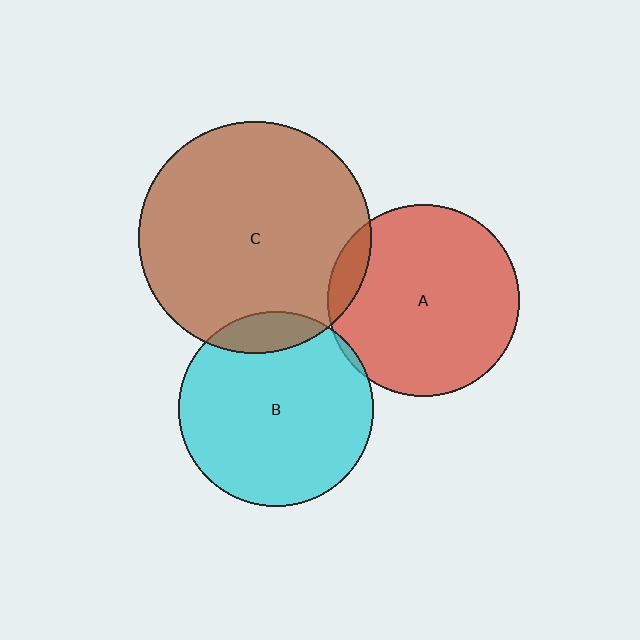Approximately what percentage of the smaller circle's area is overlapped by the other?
Approximately 10%.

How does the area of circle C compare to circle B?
Approximately 1.4 times.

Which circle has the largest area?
Circle C (brown).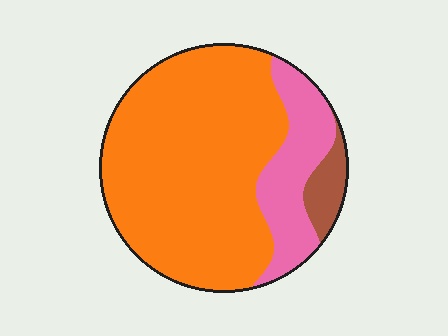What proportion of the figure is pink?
Pink covers roughly 20% of the figure.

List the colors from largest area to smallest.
From largest to smallest: orange, pink, brown.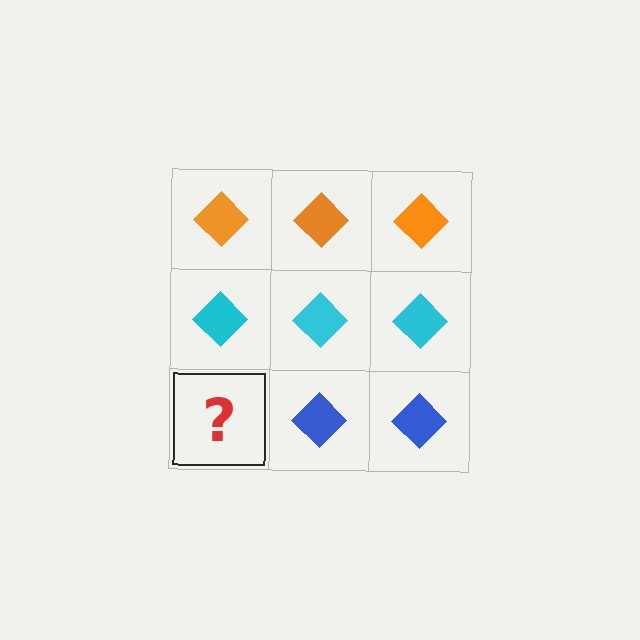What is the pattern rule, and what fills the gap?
The rule is that each row has a consistent color. The gap should be filled with a blue diamond.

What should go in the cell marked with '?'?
The missing cell should contain a blue diamond.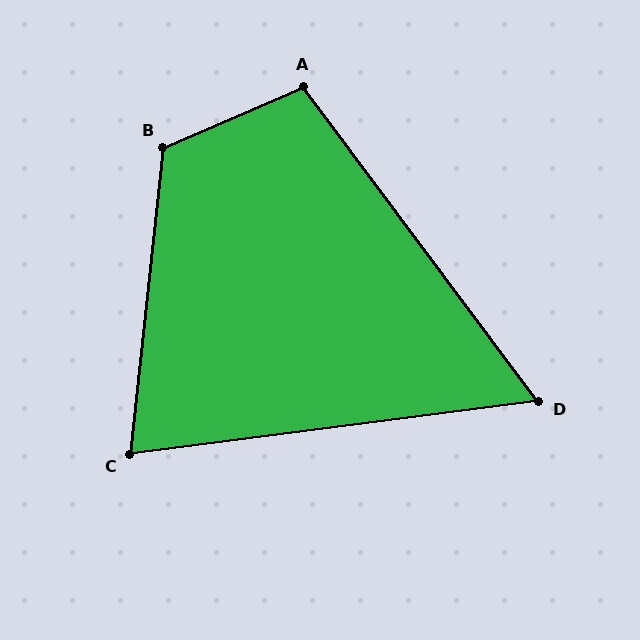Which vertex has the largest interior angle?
B, at approximately 119 degrees.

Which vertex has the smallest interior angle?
D, at approximately 61 degrees.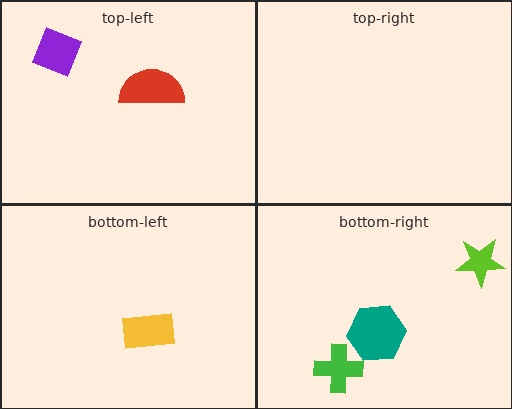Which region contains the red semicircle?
The top-left region.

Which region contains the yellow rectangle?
The bottom-left region.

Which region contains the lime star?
The bottom-right region.